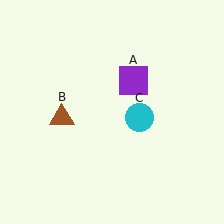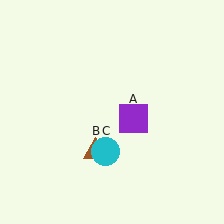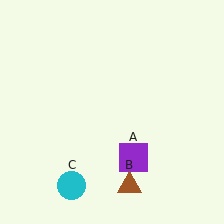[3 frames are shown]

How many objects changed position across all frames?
3 objects changed position: purple square (object A), brown triangle (object B), cyan circle (object C).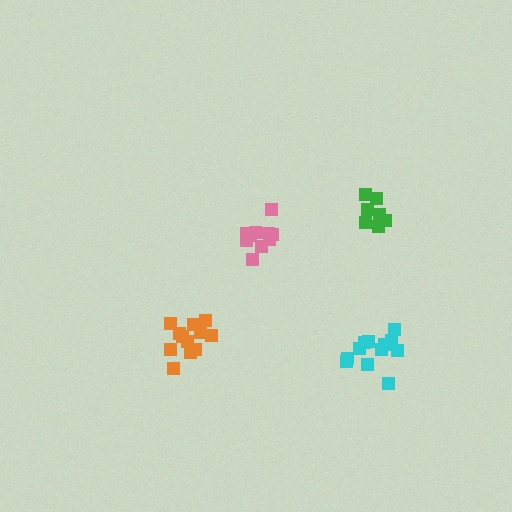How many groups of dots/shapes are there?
There are 4 groups.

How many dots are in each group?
Group 1: 12 dots, Group 2: 12 dots, Group 3: 10 dots, Group 4: 7 dots (41 total).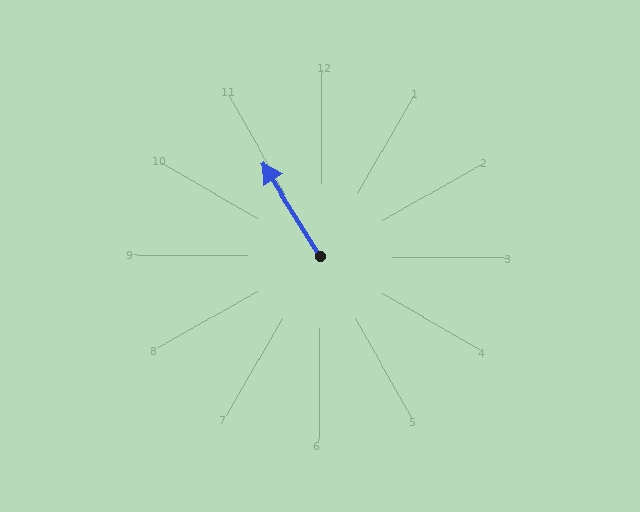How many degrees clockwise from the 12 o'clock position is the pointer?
Approximately 328 degrees.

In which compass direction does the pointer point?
Northwest.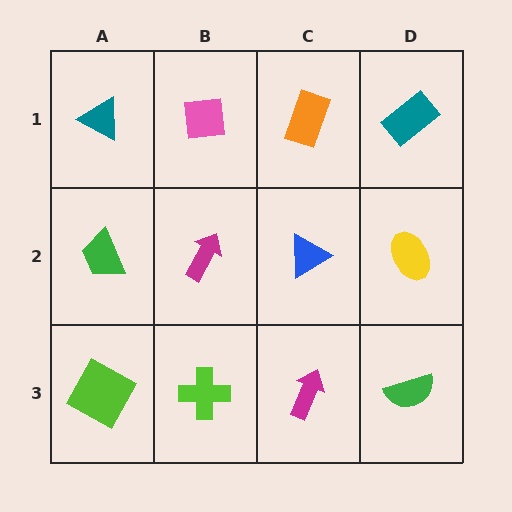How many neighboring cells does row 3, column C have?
3.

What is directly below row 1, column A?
A green trapezoid.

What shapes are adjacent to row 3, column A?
A green trapezoid (row 2, column A), a lime cross (row 3, column B).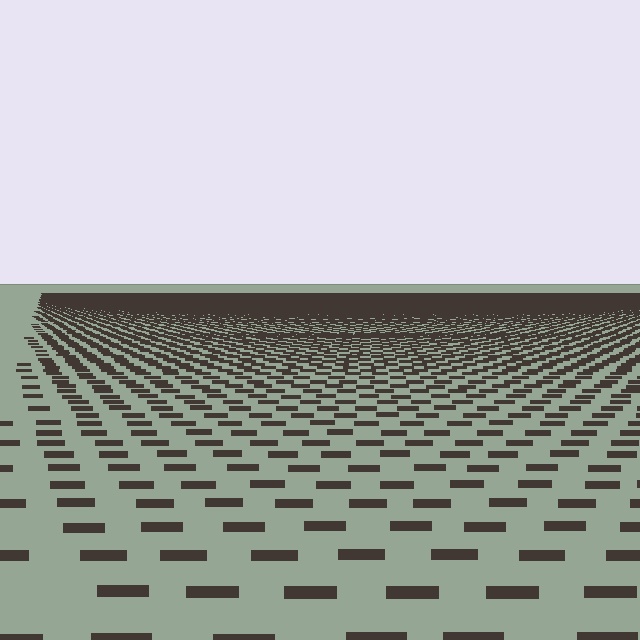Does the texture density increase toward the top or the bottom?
Density increases toward the top.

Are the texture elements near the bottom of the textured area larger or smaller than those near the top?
Larger. Near the bottom, elements are closer to the viewer and appear at a bigger on-screen size.